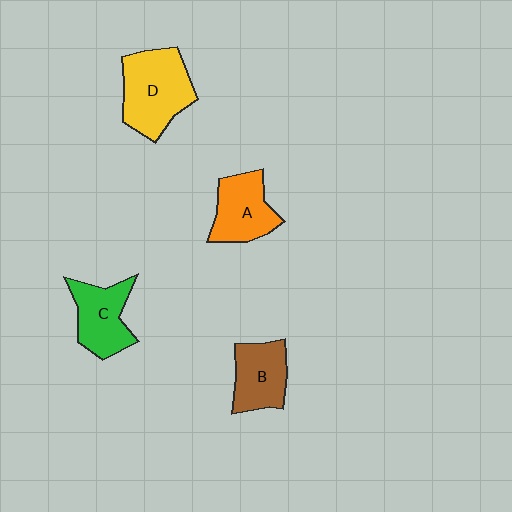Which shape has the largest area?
Shape D (yellow).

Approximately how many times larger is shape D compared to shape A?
Approximately 1.4 times.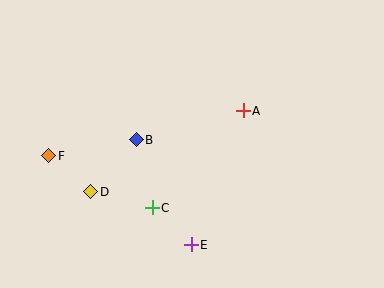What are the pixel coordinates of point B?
Point B is at (136, 140).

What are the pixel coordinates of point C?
Point C is at (152, 208).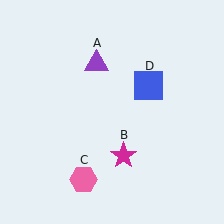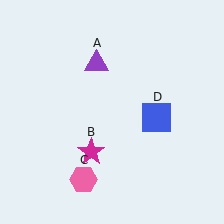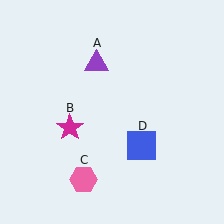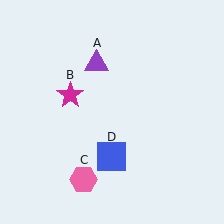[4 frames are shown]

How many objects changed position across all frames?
2 objects changed position: magenta star (object B), blue square (object D).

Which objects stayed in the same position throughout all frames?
Purple triangle (object A) and pink hexagon (object C) remained stationary.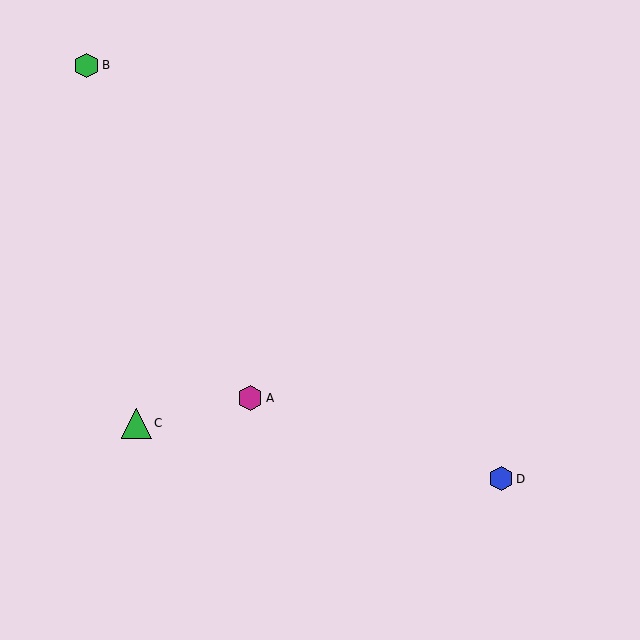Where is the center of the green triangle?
The center of the green triangle is at (136, 423).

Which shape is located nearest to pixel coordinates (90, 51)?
The green hexagon (labeled B) at (86, 65) is nearest to that location.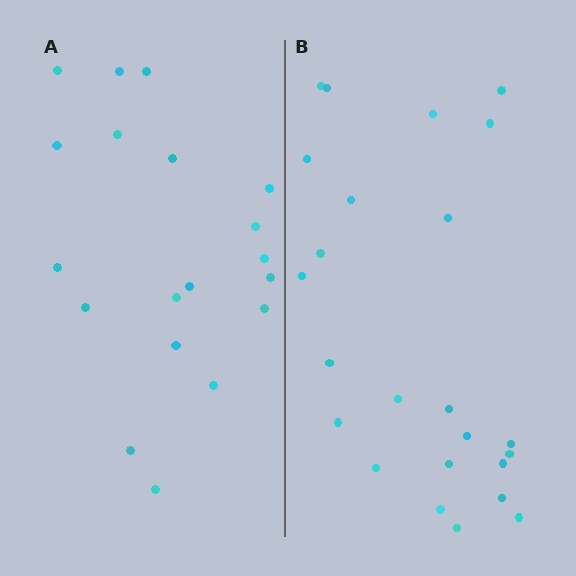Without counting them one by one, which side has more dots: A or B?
Region B (the right region) has more dots.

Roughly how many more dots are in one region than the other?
Region B has about 5 more dots than region A.